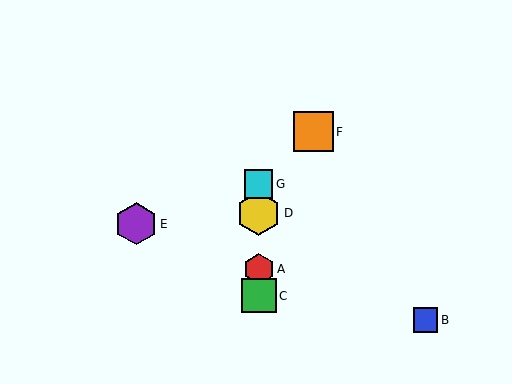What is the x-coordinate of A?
Object A is at x≈259.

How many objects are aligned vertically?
4 objects (A, C, D, G) are aligned vertically.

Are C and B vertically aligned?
No, C is at x≈259 and B is at x≈426.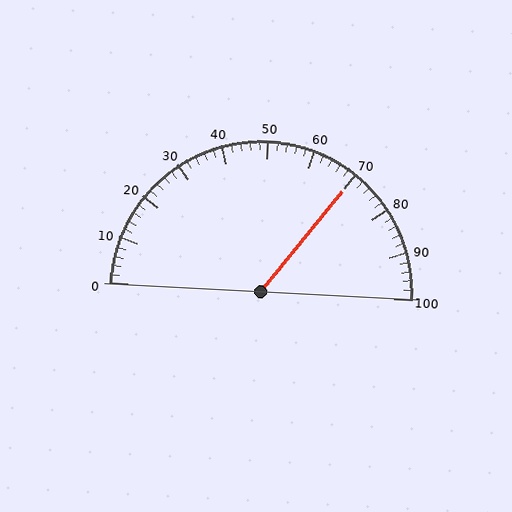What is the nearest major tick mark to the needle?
The nearest major tick mark is 70.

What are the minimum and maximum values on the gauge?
The gauge ranges from 0 to 100.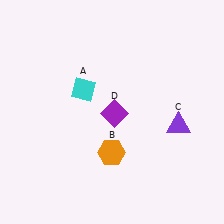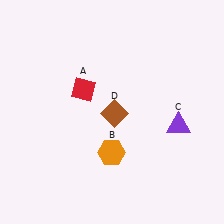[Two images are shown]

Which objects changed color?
A changed from cyan to red. D changed from purple to brown.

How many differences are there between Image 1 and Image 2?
There are 2 differences between the two images.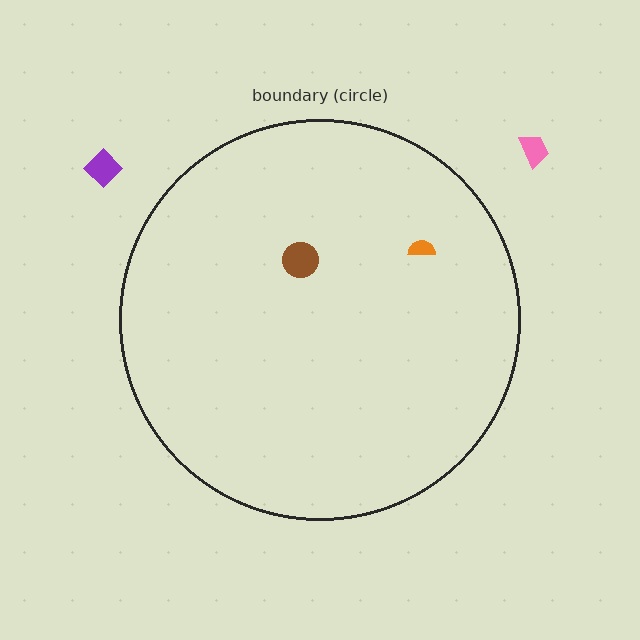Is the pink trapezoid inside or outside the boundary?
Outside.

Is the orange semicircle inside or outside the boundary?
Inside.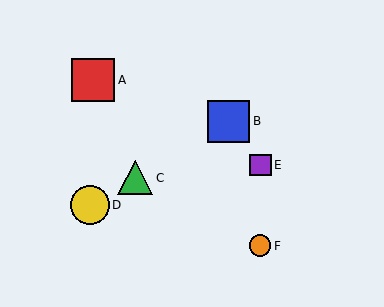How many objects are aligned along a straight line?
3 objects (B, C, D) are aligned along a straight line.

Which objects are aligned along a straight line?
Objects B, C, D are aligned along a straight line.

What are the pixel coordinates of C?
Object C is at (135, 178).